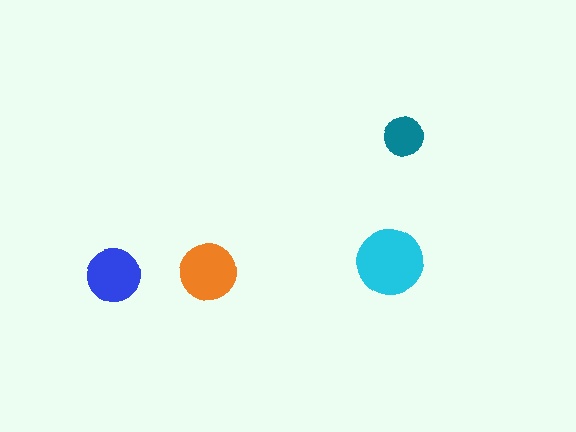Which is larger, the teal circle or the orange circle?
The orange one.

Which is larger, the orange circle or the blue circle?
The orange one.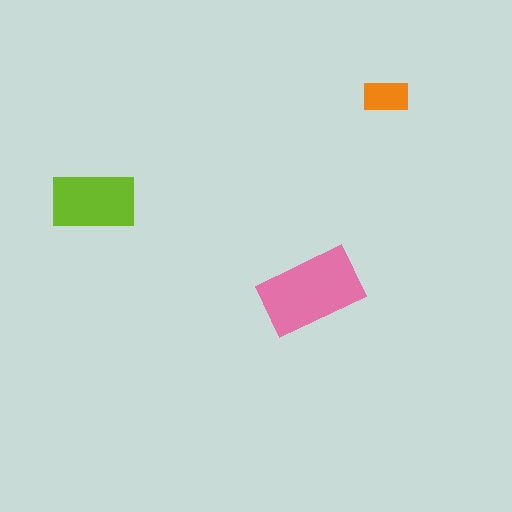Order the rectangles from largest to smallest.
the pink one, the lime one, the orange one.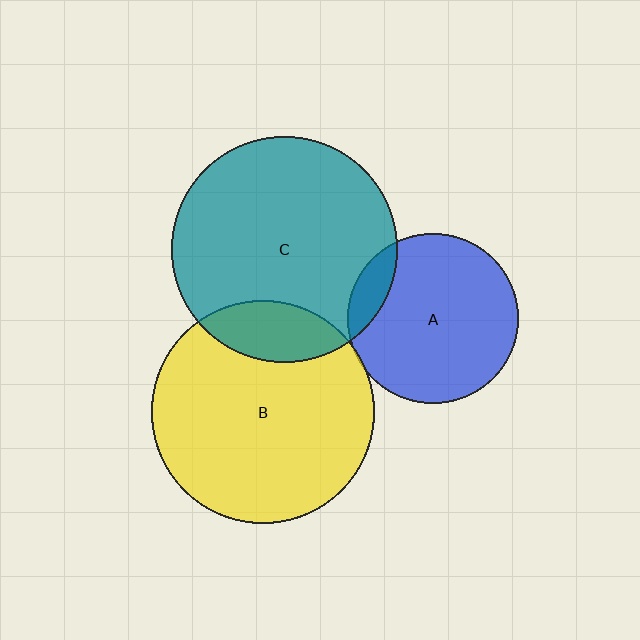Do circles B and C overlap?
Yes.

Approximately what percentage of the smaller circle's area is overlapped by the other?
Approximately 15%.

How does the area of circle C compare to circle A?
Approximately 1.8 times.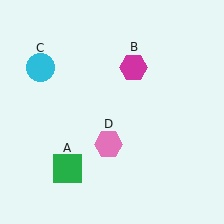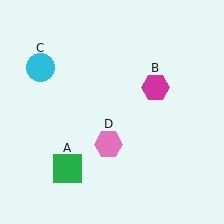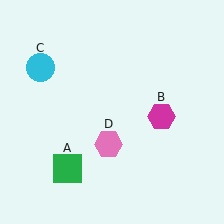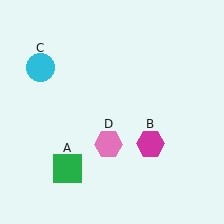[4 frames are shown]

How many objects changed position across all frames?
1 object changed position: magenta hexagon (object B).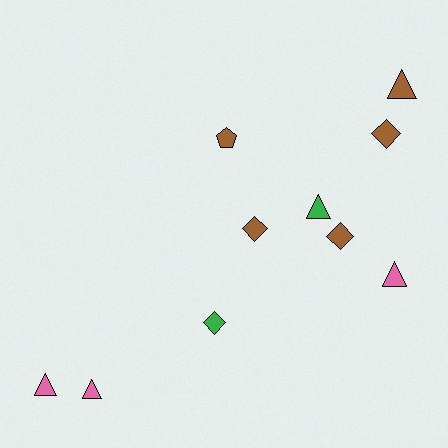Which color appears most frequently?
Brown, with 5 objects.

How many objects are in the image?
There are 10 objects.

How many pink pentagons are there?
There are no pink pentagons.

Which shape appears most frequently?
Triangle, with 5 objects.